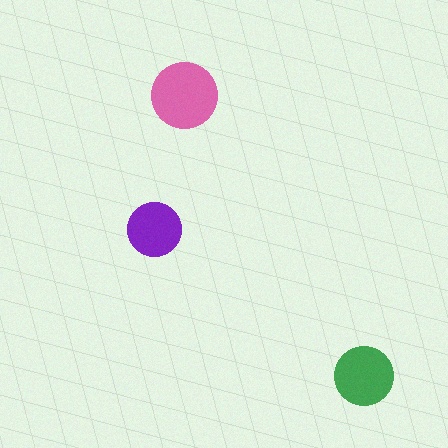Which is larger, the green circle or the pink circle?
The pink one.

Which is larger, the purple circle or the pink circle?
The pink one.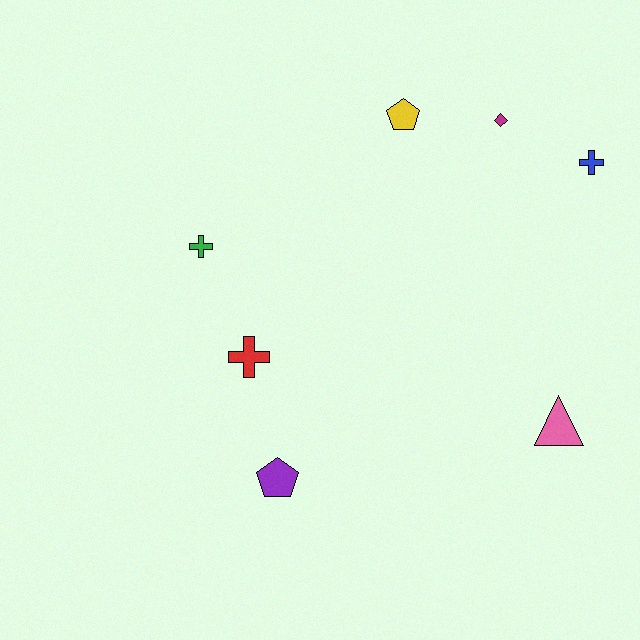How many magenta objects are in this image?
There is 1 magenta object.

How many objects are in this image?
There are 7 objects.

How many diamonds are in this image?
There is 1 diamond.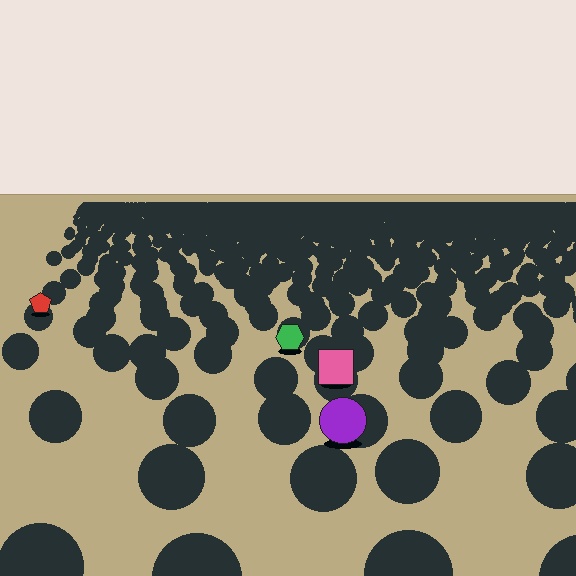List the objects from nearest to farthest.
From nearest to farthest: the purple circle, the pink square, the green hexagon, the red pentagon.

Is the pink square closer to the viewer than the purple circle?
No. The purple circle is closer — you can tell from the texture gradient: the ground texture is coarser near it.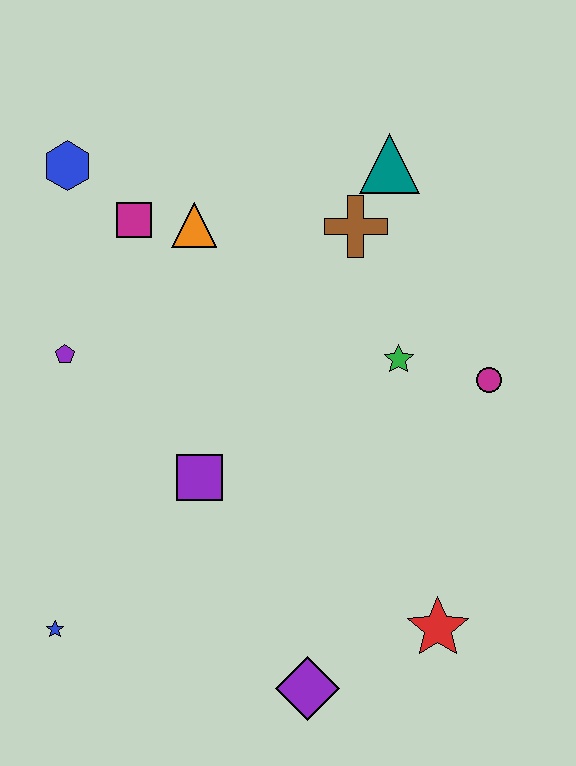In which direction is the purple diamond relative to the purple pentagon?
The purple diamond is below the purple pentagon.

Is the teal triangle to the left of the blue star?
No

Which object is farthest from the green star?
The blue star is farthest from the green star.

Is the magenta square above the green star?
Yes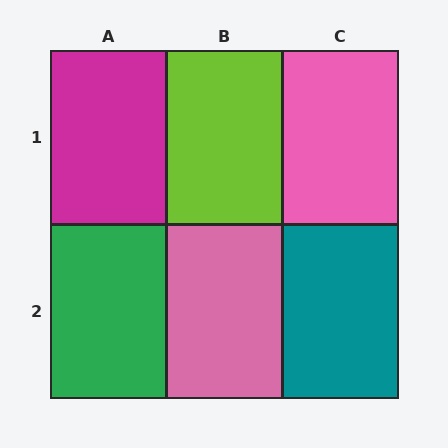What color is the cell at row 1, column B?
Lime.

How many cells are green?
1 cell is green.